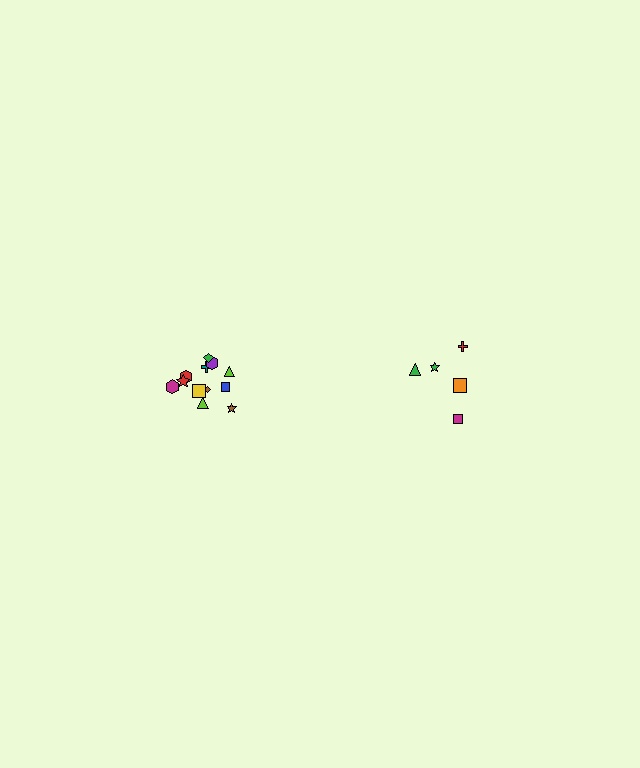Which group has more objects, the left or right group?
The left group.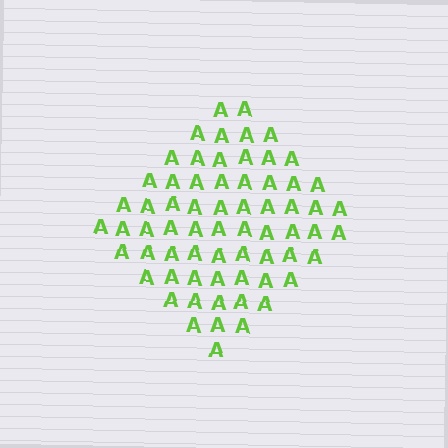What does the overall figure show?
The overall figure shows a diamond.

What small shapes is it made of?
It is made of small letter A's.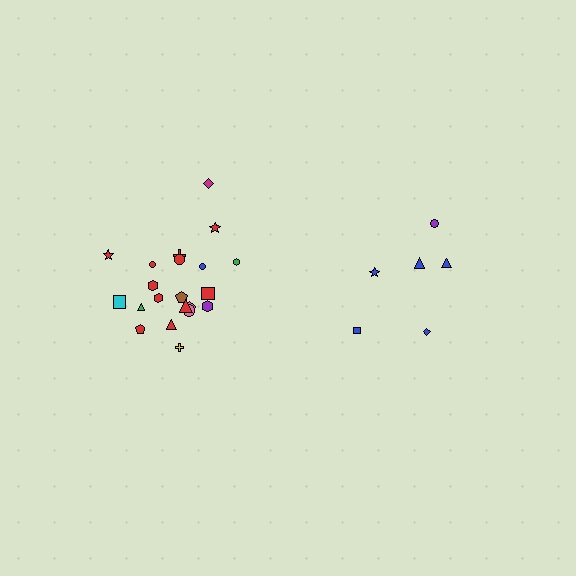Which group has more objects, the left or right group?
The left group.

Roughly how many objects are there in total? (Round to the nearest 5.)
Roughly 30 objects in total.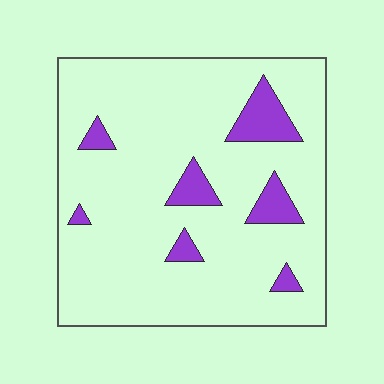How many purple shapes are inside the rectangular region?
7.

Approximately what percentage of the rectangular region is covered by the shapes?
Approximately 10%.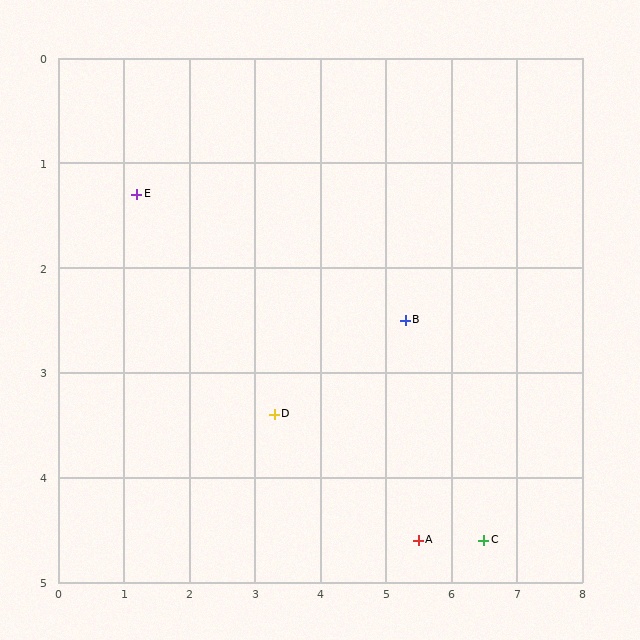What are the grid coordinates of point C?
Point C is at approximately (6.5, 4.6).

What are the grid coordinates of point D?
Point D is at approximately (3.3, 3.4).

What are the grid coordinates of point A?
Point A is at approximately (5.5, 4.6).